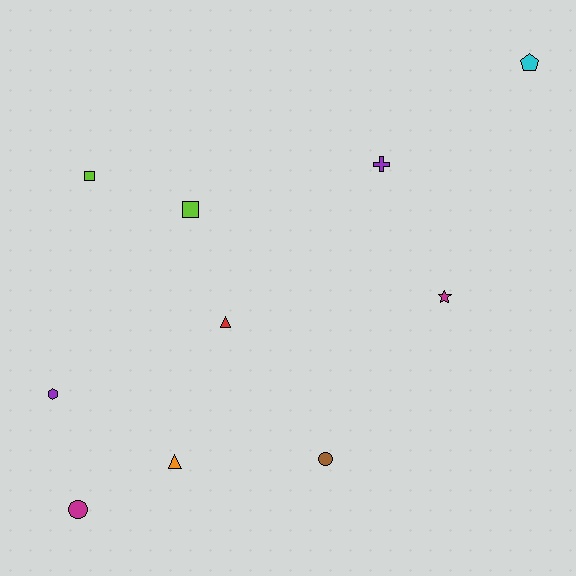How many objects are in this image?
There are 10 objects.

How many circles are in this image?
There are 2 circles.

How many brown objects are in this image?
There is 1 brown object.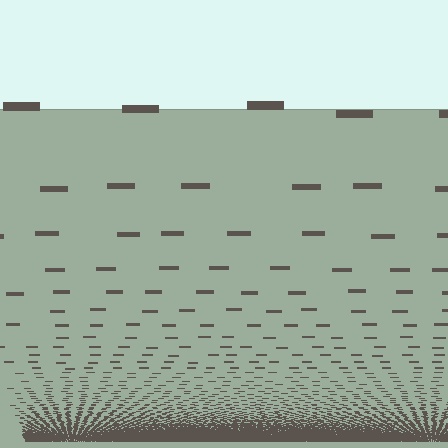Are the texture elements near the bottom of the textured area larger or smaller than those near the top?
Smaller. The gradient is inverted — elements near the bottom are smaller and denser.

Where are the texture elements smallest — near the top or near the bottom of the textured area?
Near the bottom.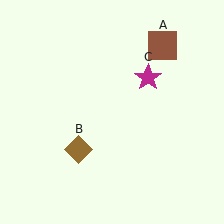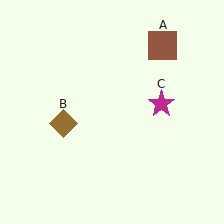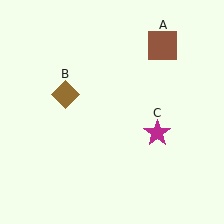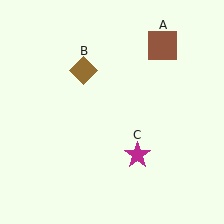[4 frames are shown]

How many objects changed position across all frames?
2 objects changed position: brown diamond (object B), magenta star (object C).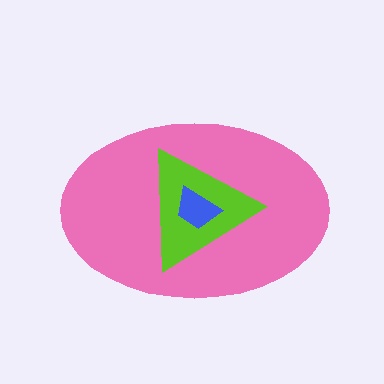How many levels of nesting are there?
3.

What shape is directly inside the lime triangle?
The blue trapezoid.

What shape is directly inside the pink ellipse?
The lime triangle.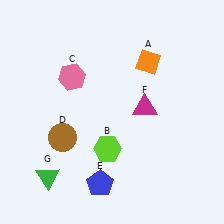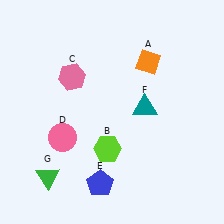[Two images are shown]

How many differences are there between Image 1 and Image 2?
There are 2 differences between the two images.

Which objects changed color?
D changed from brown to pink. F changed from magenta to teal.